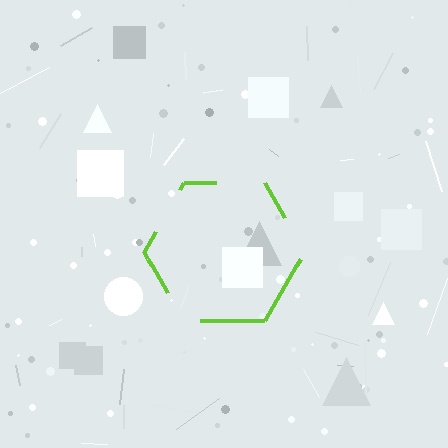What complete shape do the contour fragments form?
The contour fragments form a hexagon.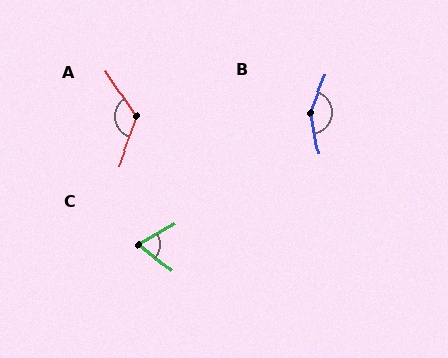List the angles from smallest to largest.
C (68°), A (126°), B (147°).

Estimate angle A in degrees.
Approximately 126 degrees.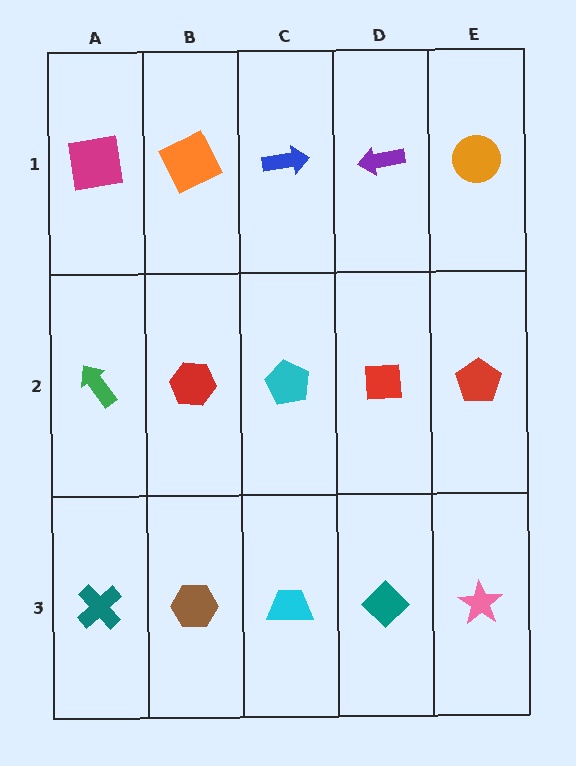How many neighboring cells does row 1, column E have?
2.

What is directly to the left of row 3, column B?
A teal cross.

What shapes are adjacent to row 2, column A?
A magenta square (row 1, column A), a teal cross (row 3, column A), a red hexagon (row 2, column B).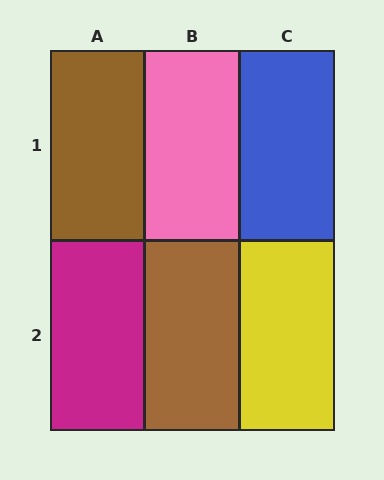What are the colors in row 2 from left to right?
Magenta, brown, yellow.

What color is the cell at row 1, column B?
Pink.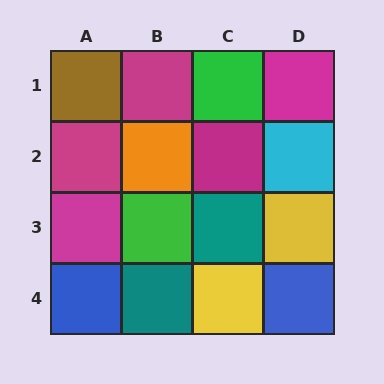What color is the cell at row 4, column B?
Teal.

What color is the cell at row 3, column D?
Yellow.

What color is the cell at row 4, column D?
Blue.